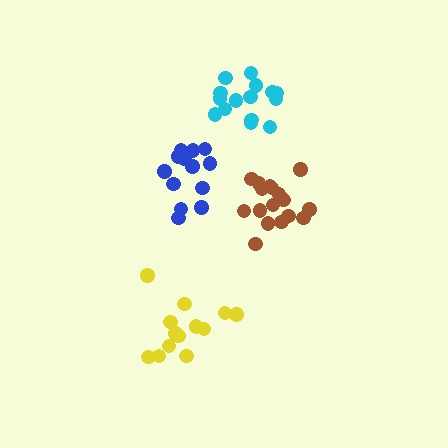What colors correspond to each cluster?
The clusters are colored: yellow, brown, blue, cyan.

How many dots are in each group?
Group 1: 13 dots, Group 2: 18 dots, Group 3: 13 dots, Group 4: 15 dots (59 total).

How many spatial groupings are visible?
There are 4 spatial groupings.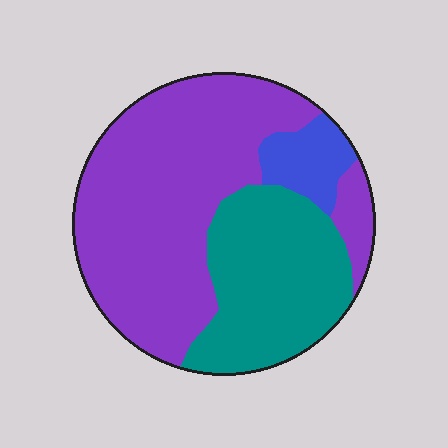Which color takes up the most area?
Purple, at roughly 60%.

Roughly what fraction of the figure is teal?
Teal covers 32% of the figure.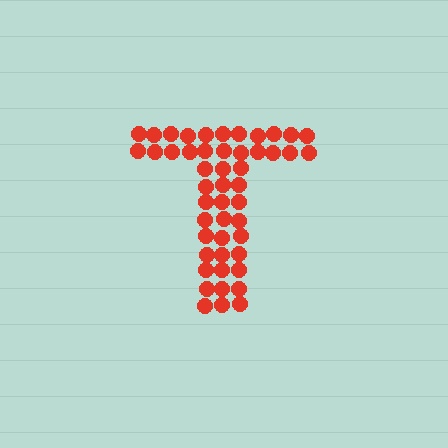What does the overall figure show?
The overall figure shows the letter T.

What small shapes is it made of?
It is made of small circles.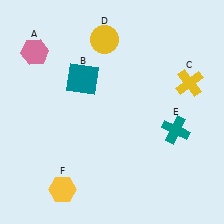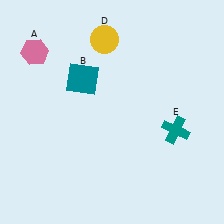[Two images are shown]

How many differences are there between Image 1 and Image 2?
There are 2 differences between the two images.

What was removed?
The yellow cross (C), the yellow hexagon (F) were removed in Image 2.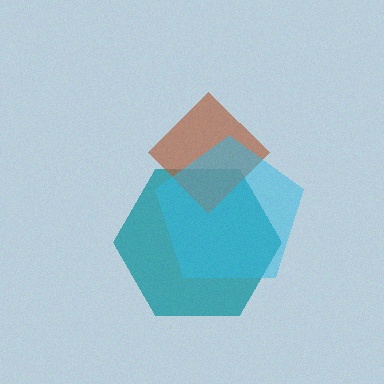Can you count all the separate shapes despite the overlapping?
Yes, there are 3 separate shapes.